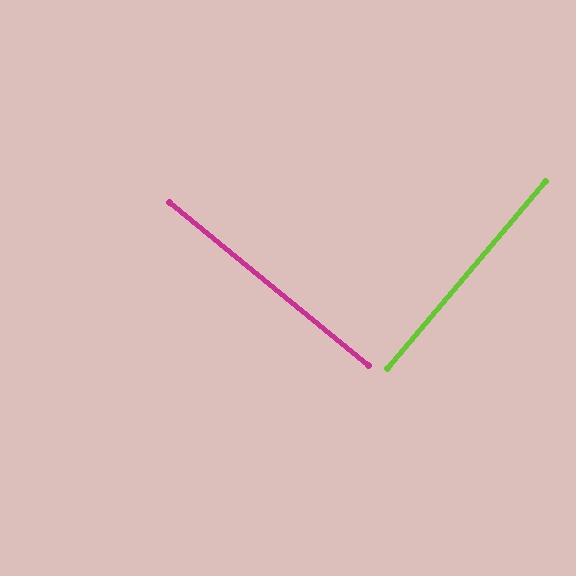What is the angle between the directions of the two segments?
Approximately 89 degrees.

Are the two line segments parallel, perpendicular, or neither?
Perpendicular — they meet at approximately 89°.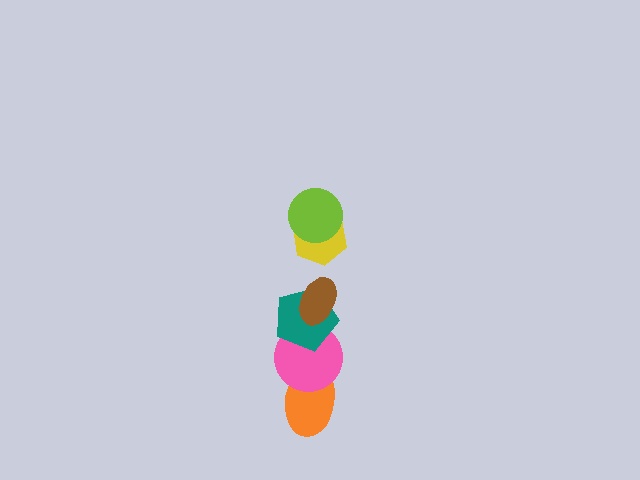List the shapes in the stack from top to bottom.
From top to bottom: the lime circle, the yellow hexagon, the brown ellipse, the teal pentagon, the pink circle, the orange ellipse.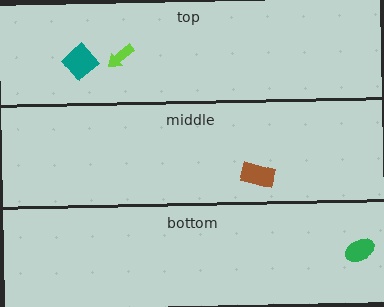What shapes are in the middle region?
The brown rectangle.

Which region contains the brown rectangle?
The middle region.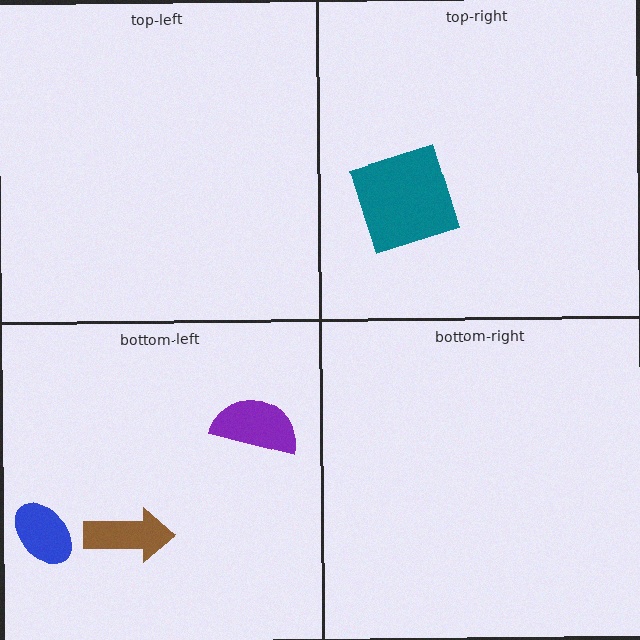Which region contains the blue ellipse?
The bottom-left region.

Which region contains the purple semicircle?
The bottom-left region.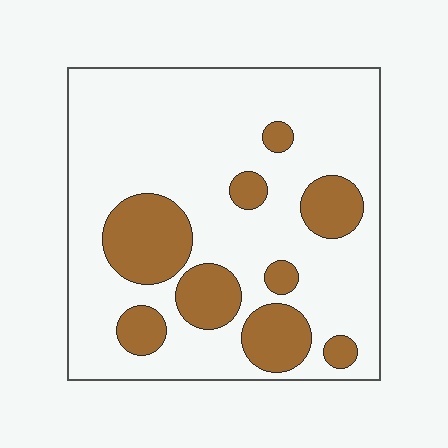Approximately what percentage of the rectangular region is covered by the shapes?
Approximately 25%.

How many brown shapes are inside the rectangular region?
9.